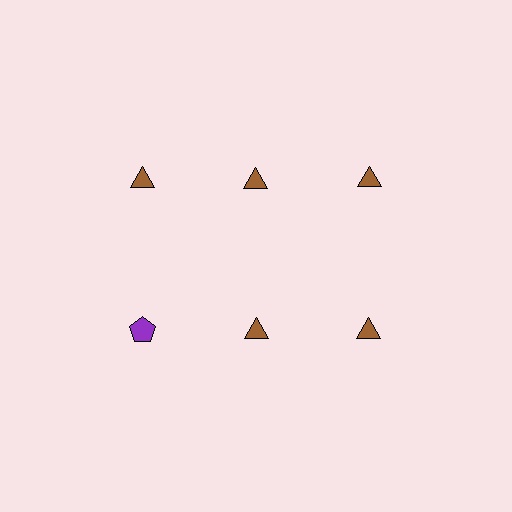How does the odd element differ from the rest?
It differs in both color (purple instead of brown) and shape (pentagon instead of triangle).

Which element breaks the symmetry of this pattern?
The purple pentagon in the second row, leftmost column breaks the symmetry. All other shapes are brown triangles.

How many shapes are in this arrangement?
There are 6 shapes arranged in a grid pattern.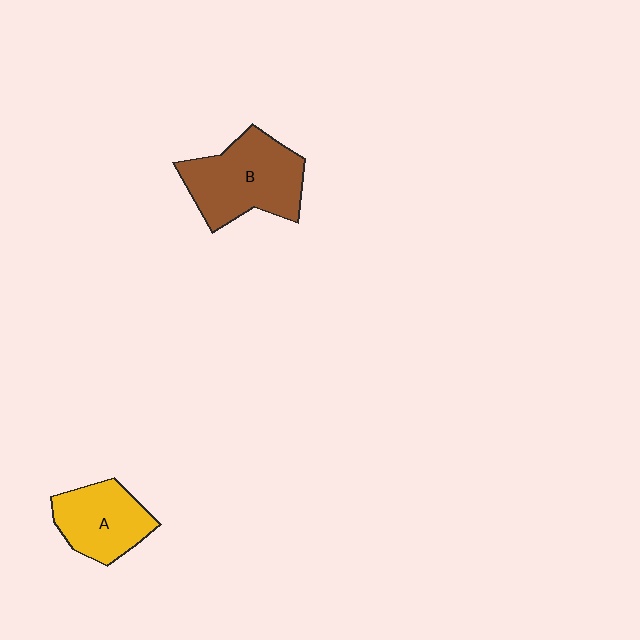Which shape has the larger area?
Shape B (brown).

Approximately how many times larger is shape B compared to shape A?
Approximately 1.4 times.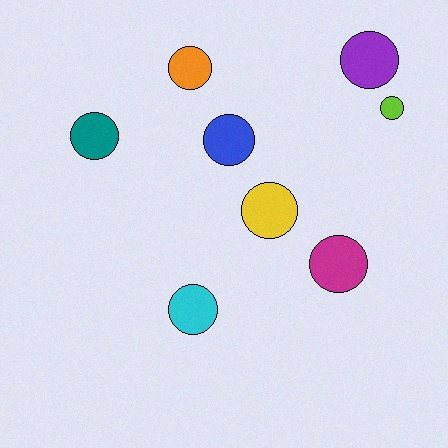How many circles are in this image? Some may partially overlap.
There are 8 circles.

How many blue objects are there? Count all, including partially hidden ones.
There is 1 blue object.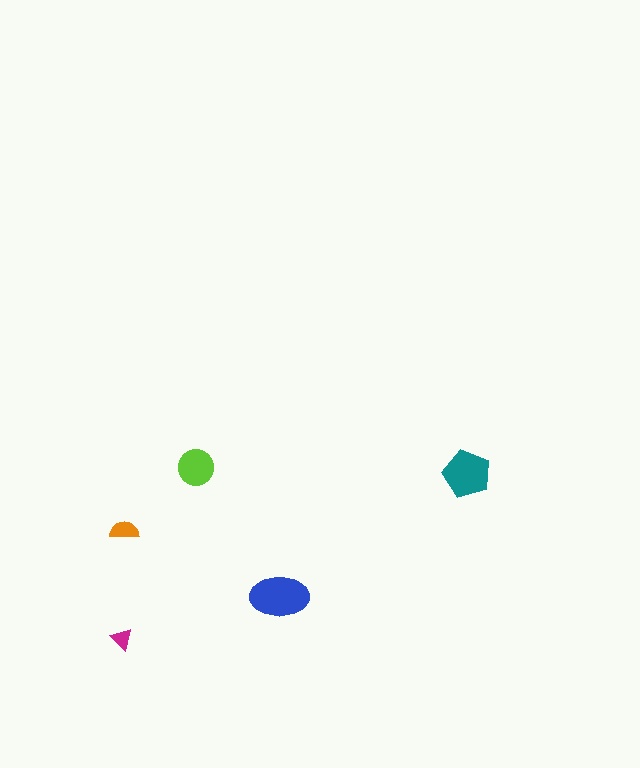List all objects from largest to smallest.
The blue ellipse, the teal pentagon, the lime circle, the orange semicircle, the magenta triangle.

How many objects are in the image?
There are 5 objects in the image.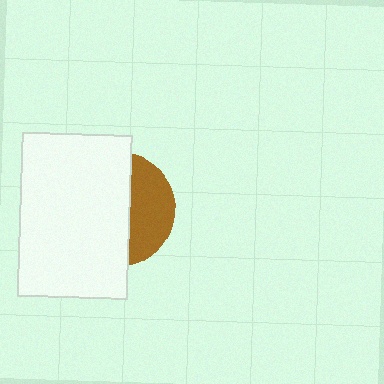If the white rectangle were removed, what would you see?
You would see the complete brown circle.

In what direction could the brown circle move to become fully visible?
The brown circle could move right. That would shift it out from behind the white rectangle entirely.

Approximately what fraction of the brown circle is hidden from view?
Roughly 64% of the brown circle is hidden behind the white rectangle.